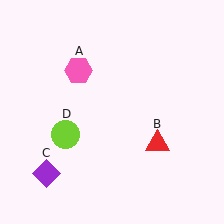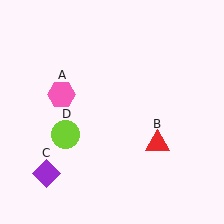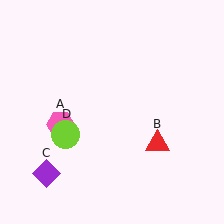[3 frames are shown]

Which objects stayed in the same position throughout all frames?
Red triangle (object B) and purple diamond (object C) and lime circle (object D) remained stationary.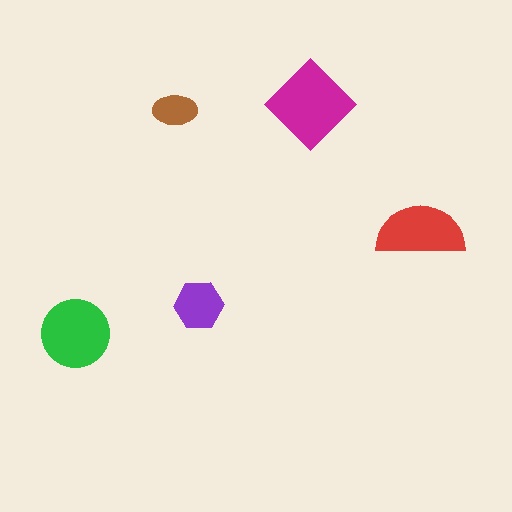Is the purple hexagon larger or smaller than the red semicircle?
Smaller.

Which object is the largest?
The magenta diamond.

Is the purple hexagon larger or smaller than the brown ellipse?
Larger.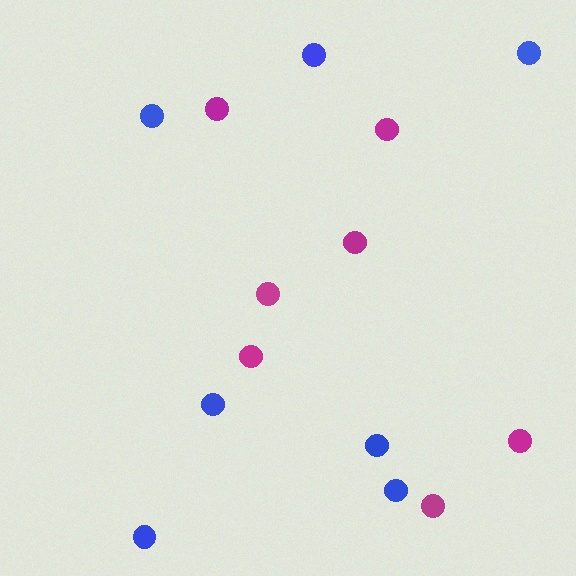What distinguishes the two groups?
There are 2 groups: one group of magenta circles (7) and one group of blue circles (7).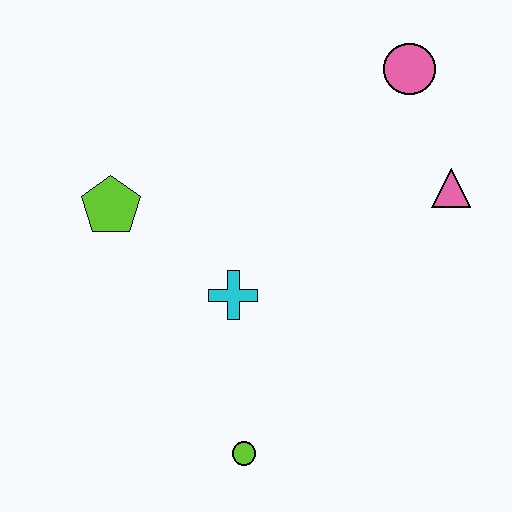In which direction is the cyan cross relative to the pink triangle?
The cyan cross is to the left of the pink triangle.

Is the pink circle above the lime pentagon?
Yes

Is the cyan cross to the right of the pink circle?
No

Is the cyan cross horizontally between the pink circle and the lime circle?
No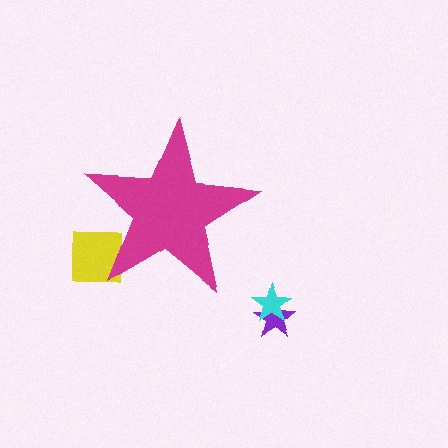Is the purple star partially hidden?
No, the purple star is fully visible.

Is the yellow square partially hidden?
Yes, the yellow square is partially hidden behind the magenta star.